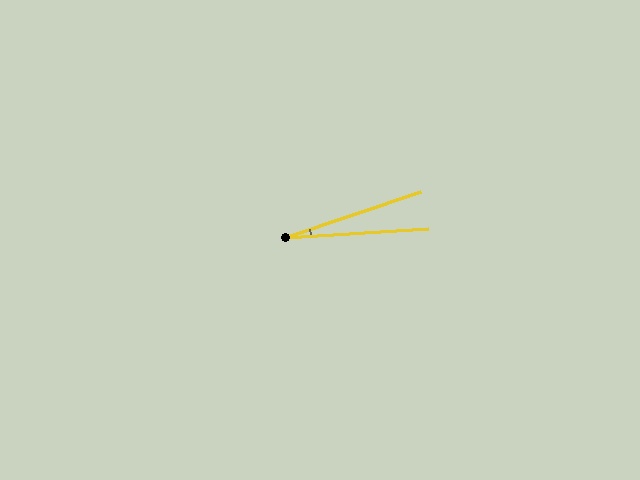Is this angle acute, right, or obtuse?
It is acute.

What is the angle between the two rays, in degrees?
Approximately 15 degrees.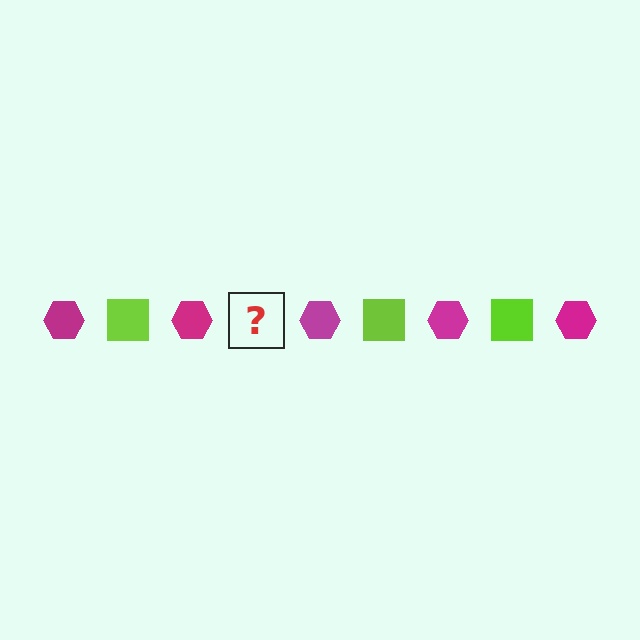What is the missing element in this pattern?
The missing element is a lime square.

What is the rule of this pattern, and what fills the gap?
The rule is that the pattern alternates between magenta hexagon and lime square. The gap should be filled with a lime square.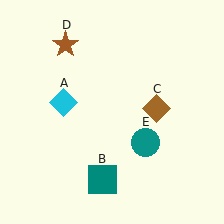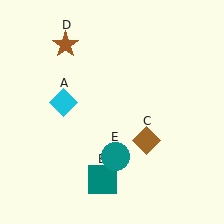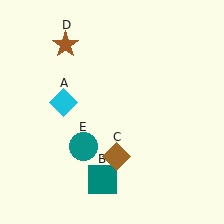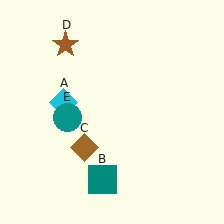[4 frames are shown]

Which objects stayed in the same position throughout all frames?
Cyan diamond (object A) and teal square (object B) and brown star (object D) remained stationary.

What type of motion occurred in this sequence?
The brown diamond (object C), teal circle (object E) rotated clockwise around the center of the scene.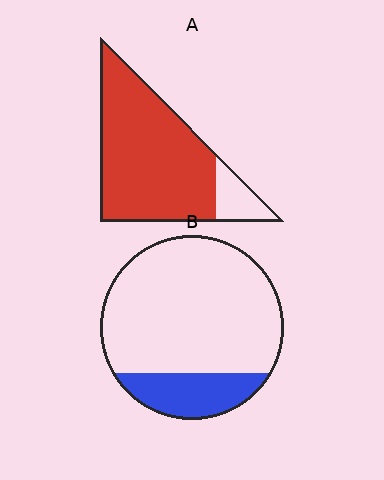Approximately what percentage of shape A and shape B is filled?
A is approximately 85% and B is approximately 20%.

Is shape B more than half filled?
No.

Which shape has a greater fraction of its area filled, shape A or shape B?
Shape A.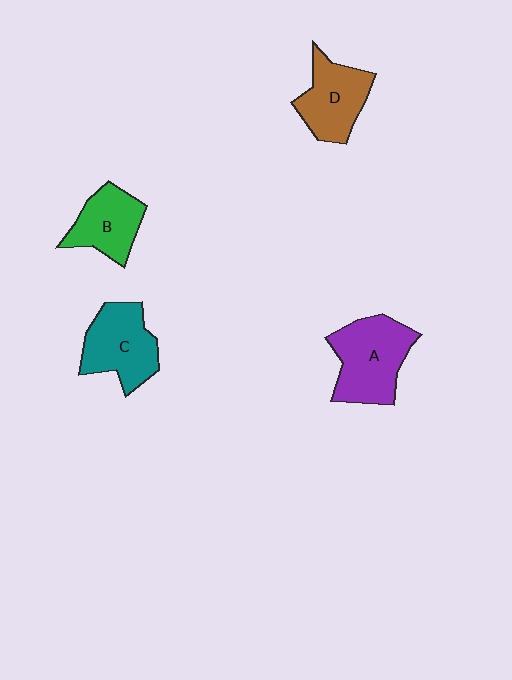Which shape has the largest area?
Shape A (purple).